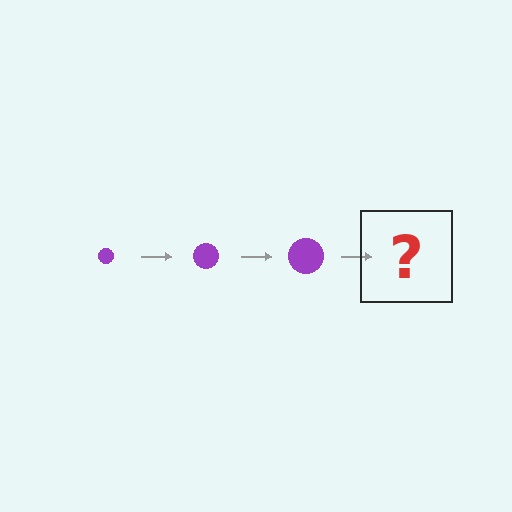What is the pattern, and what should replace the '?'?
The pattern is that the circle gets progressively larger each step. The '?' should be a purple circle, larger than the previous one.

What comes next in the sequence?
The next element should be a purple circle, larger than the previous one.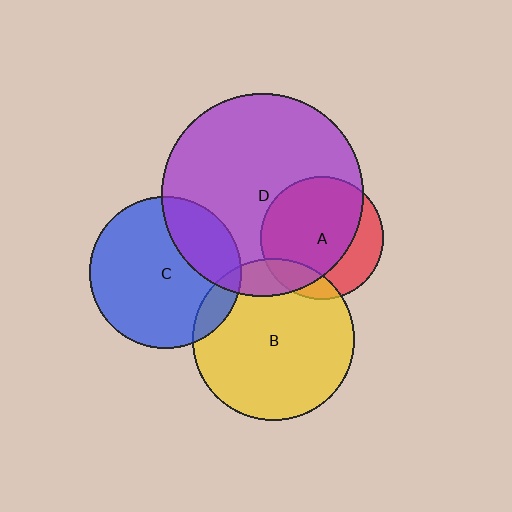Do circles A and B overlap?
Yes.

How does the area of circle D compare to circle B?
Approximately 1.6 times.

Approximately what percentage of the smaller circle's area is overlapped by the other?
Approximately 15%.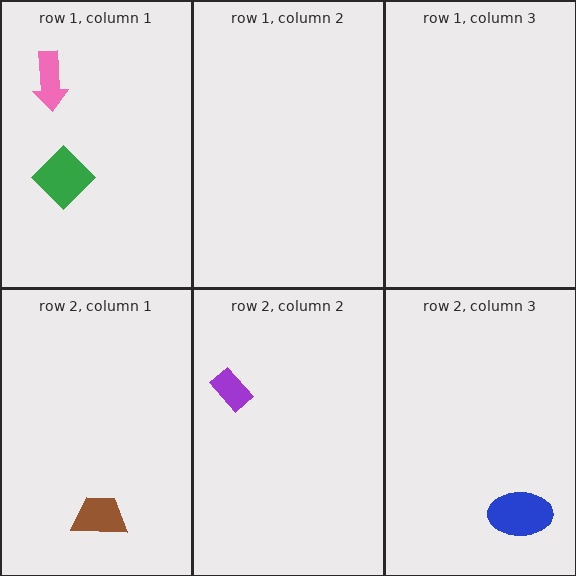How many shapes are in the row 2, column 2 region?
1.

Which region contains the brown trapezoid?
The row 2, column 1 region.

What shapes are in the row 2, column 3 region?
The blue ellipse.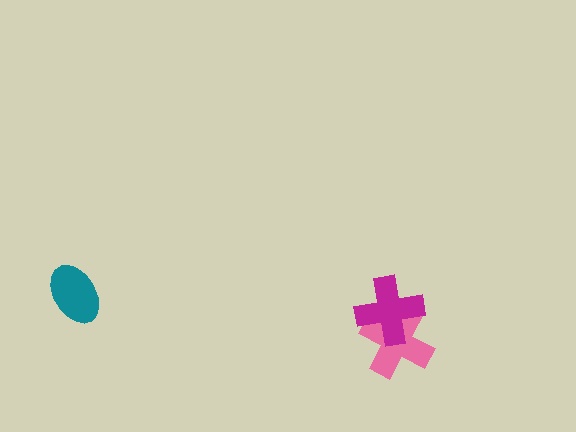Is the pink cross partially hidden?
Yes, it is partially covered by another shape.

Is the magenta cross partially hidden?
No, no other shape covers it.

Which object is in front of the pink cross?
The magenta cross is in front of the pink cross.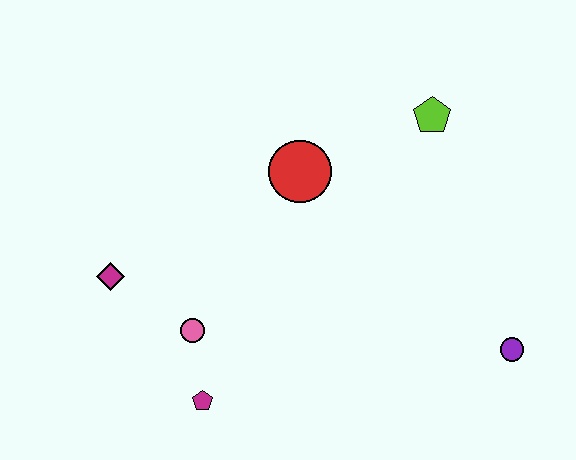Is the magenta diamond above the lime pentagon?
No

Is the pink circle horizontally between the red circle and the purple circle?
No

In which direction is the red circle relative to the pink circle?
The red circle is above the pink circle.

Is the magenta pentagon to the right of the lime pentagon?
No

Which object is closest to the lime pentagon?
The red circle is closest to the lime pentagon.